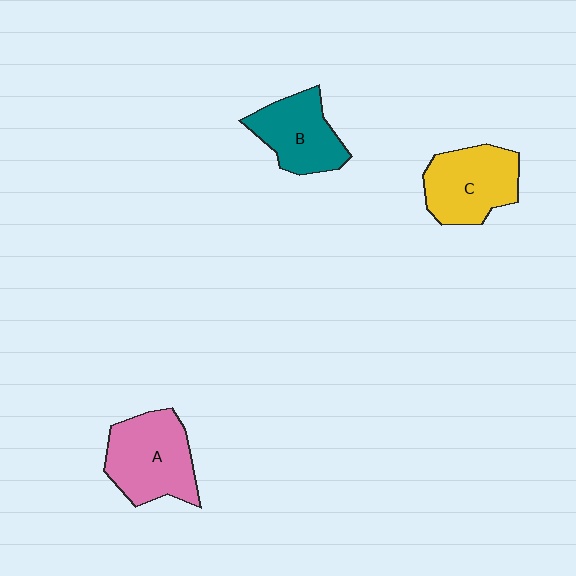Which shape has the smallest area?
Shape B (teal).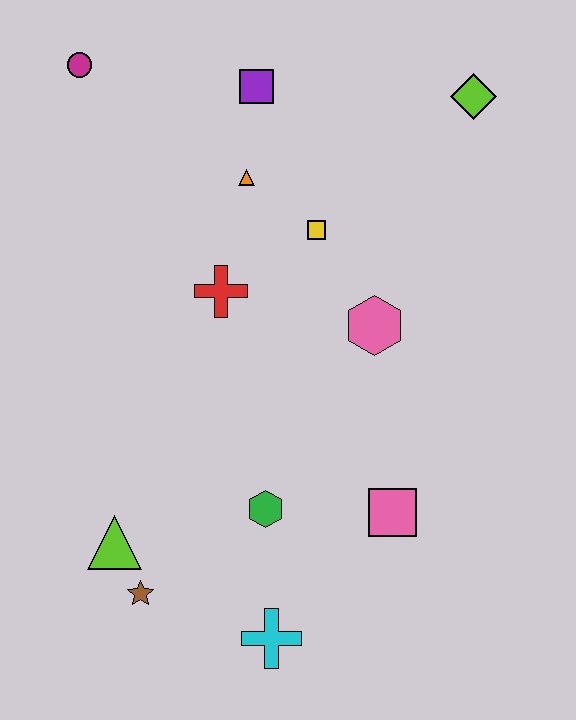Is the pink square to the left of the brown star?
No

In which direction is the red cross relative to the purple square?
The red cross is below the purple square.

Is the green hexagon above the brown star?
Yes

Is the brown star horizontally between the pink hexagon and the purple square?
No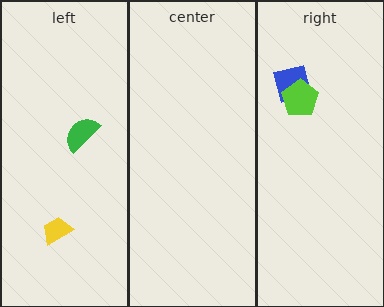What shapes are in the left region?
The yellow trapezoid, the green semicircle.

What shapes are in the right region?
The blue square, the lime pentagon.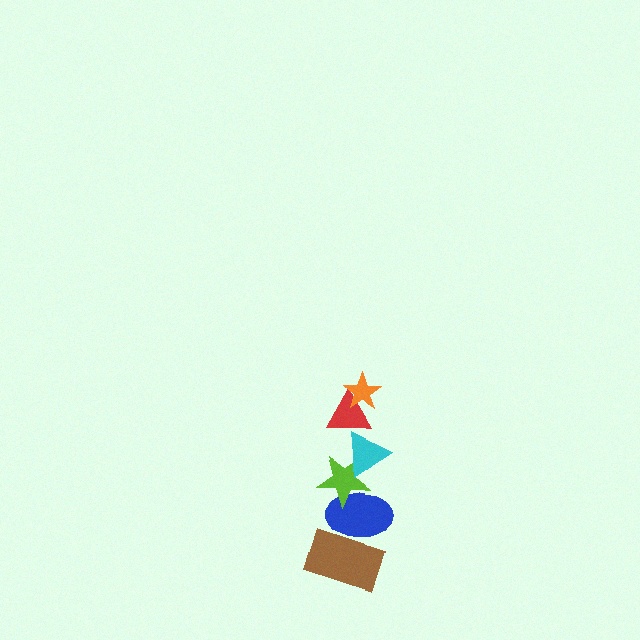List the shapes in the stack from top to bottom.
From top to bottom: the orange star, the red triangle, the cyan triangle, the lime star, the blue ellipse, the brown rectangle.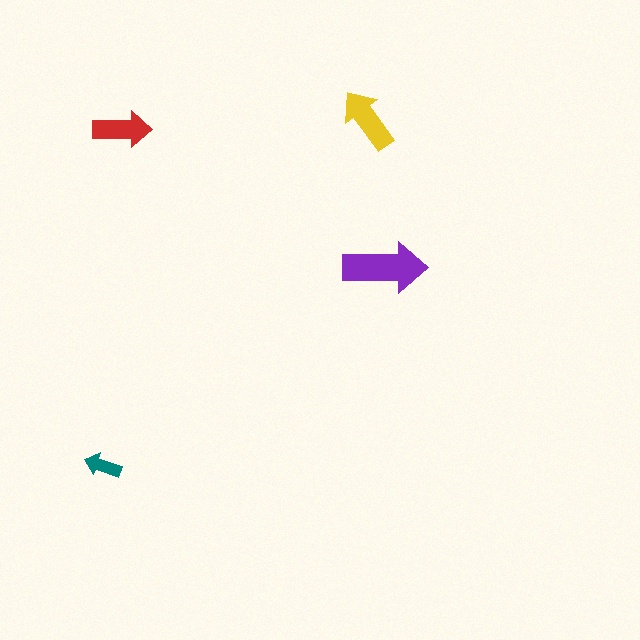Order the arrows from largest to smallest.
the purple one, the yellow one, the red one, the teal one.